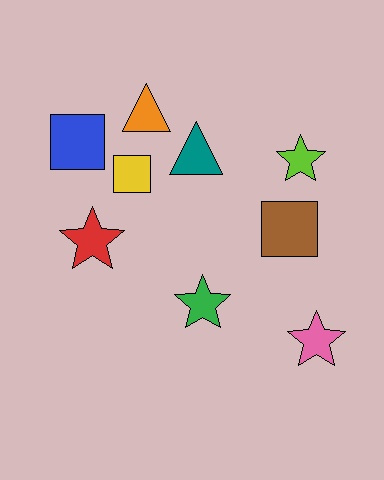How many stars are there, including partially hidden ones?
There are 4 stars.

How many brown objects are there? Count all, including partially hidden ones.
There is 1 brown object.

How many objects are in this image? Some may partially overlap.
There are 9 objects.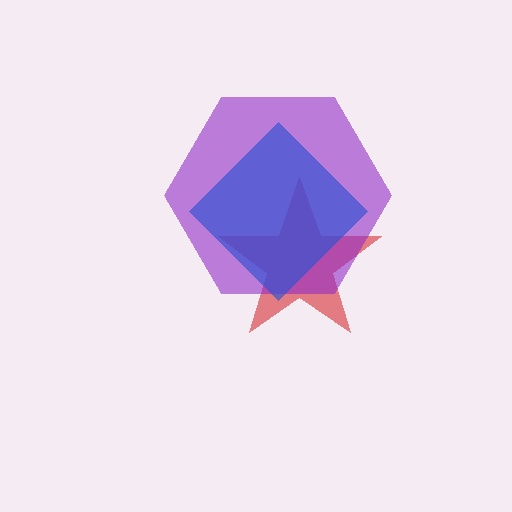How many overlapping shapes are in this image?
There are 3 overlapping shapes in the image.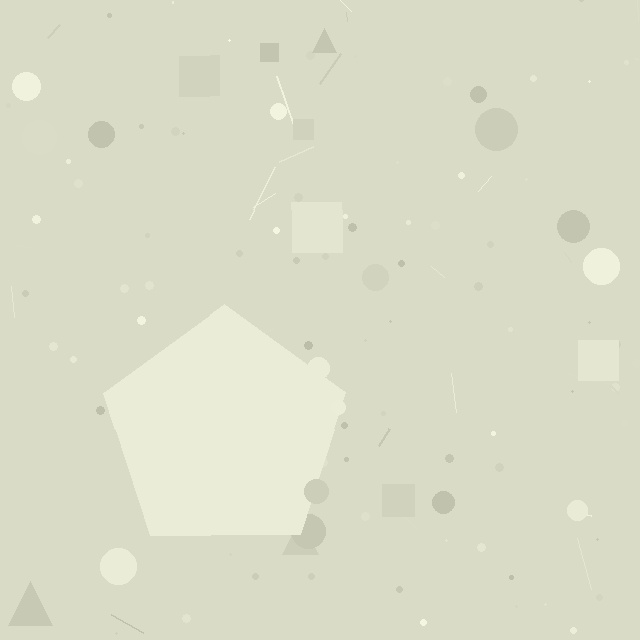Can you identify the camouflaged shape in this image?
The camouflaged shape is a pentagon.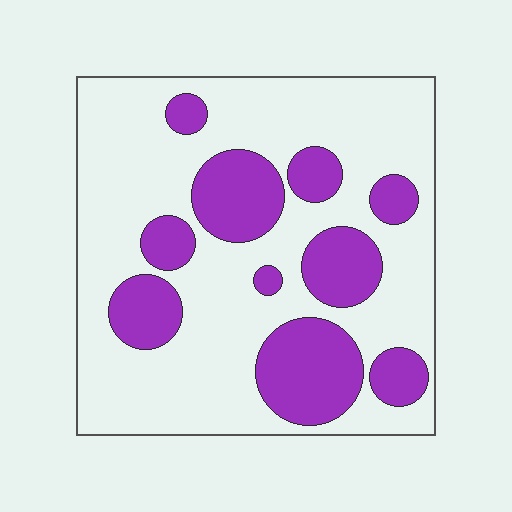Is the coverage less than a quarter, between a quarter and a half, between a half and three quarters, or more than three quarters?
Between a quarter and a half.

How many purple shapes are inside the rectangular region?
10.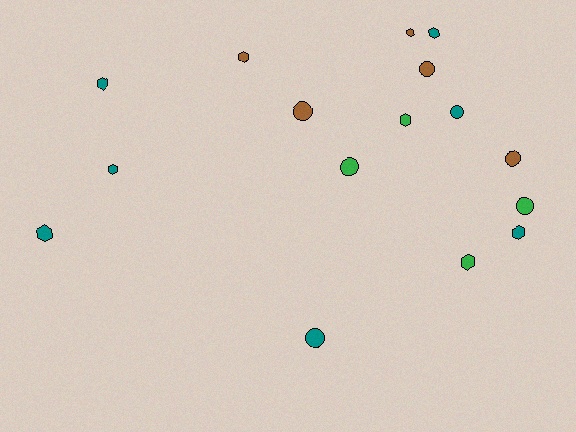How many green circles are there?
There are 2 green circles.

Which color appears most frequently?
Teal, with 7 objects.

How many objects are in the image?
There are 16 objects.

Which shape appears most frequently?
Hexagon, with 9 objects.